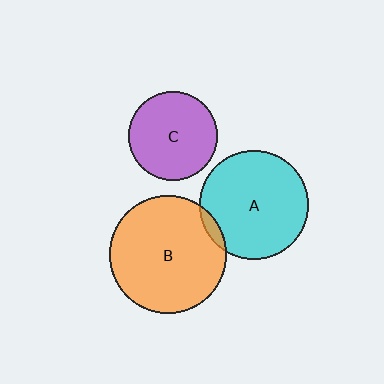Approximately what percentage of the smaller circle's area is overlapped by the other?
Approximately 5%.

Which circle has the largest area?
Circle B (orange).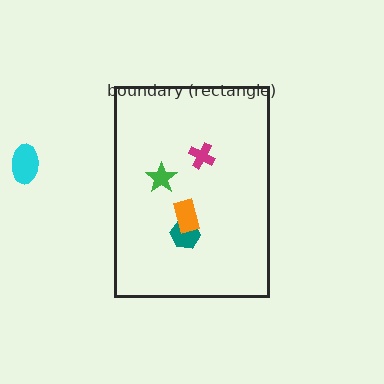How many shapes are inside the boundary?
4 inside, 1 outside.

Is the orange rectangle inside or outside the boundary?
Inside.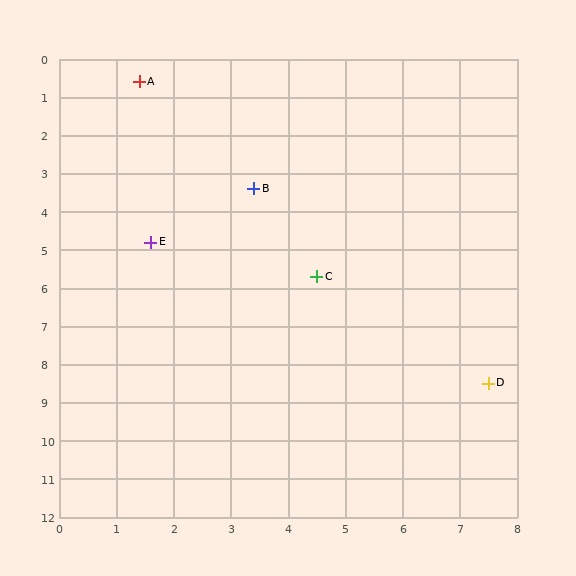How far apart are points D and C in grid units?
Points D and C are about 4.1 grid units apart.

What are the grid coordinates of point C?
Point C is at approximately (4.5, 5.7).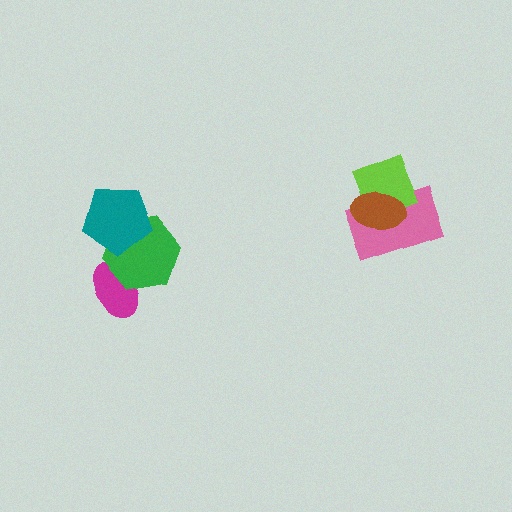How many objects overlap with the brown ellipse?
2 objects overlap with the brown ellipse.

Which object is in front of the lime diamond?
The brown ellipse is in front of the lime diamond.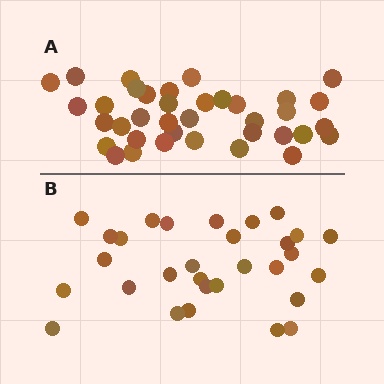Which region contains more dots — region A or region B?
Region A (the top region) has more dots.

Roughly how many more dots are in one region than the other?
Region A has roughly 8 or so more dots than region B.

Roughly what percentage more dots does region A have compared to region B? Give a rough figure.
About 25% more.